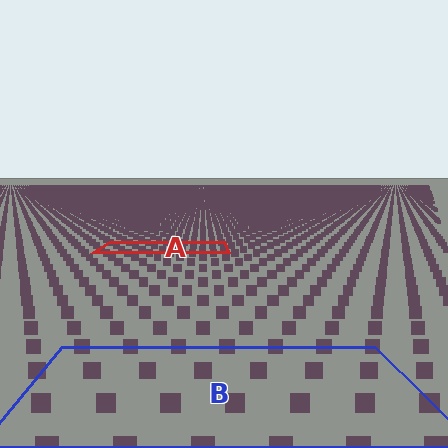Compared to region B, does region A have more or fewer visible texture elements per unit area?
Region A has more texture elements per unit area — they are packed more densely because it is farther away.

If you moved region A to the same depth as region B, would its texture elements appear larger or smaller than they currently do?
They would appear larger. At a closer depth, the same texture elements are projected at a bigger on-screen size.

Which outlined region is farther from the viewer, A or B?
Region A is farther from the viewer — the texture elements inside it appear smaller and more densely packed.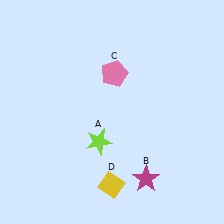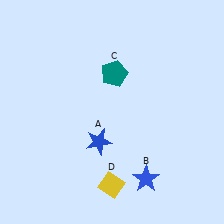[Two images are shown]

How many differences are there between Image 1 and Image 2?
There are 3 differences between the two images.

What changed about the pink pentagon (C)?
In Image 1, C is pink. In Image 2, it changed to teal.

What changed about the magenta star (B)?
In Image 1, B is magenta. In Image 2, it changed to blue.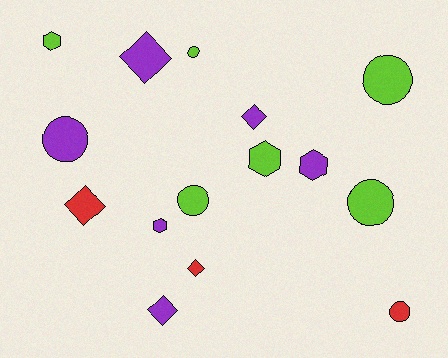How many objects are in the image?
There are 15 objects.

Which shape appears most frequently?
Circle, with 6 objects.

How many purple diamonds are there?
There are 3 purple diamonds.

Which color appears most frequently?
Lime, with 6 objects.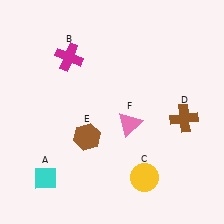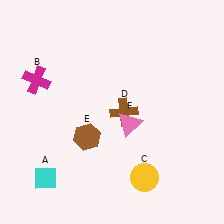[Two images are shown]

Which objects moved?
The objects that moved are: the magenta cross (B), the brown cross (D).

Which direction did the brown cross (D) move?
The brown cross (D) moved left.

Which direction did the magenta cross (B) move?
The magenta cross (B) moved left.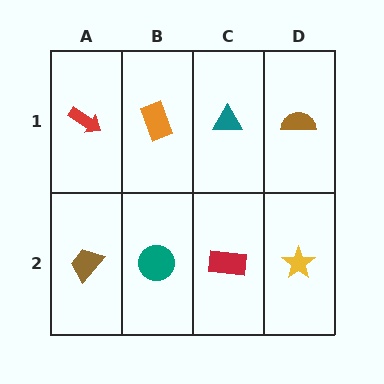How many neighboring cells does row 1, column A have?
2.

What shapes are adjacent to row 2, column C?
A teal triangle (row 1, column C), a teal circle (row 2, column B), a yellow star (row 2, column D).